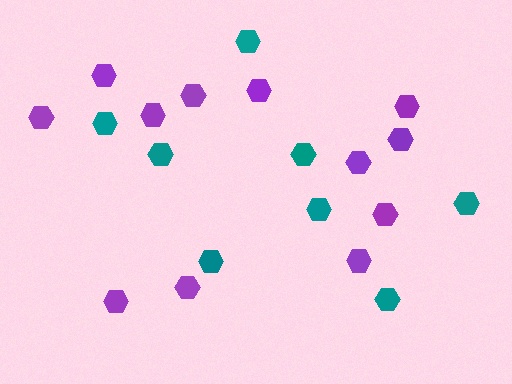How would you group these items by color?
There are 2 groups: one group of teal hexagons (8) and one group of purple hexagons (12).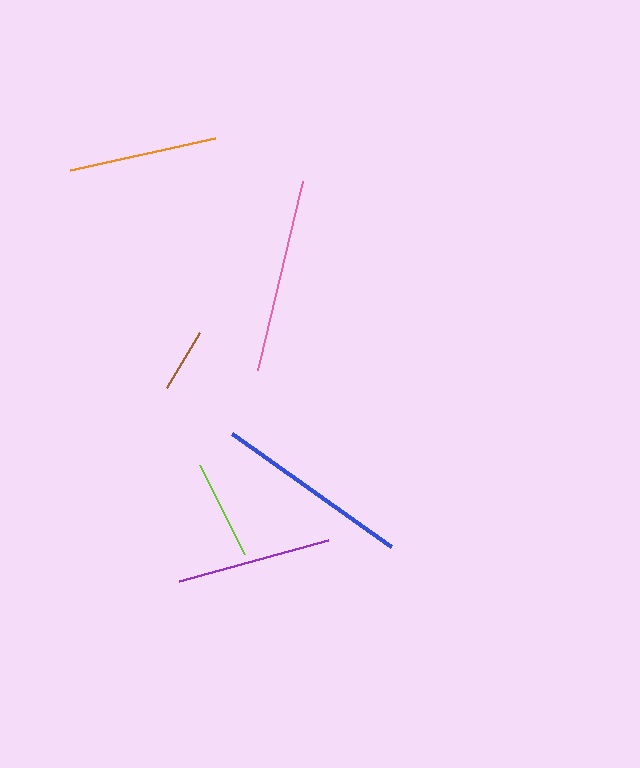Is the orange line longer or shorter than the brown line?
The orange line is longer than the brown line.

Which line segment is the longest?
The blue line is the longest at approximately 195 pixels.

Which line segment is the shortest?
The brown line is the shortest at approximately 63 pixels.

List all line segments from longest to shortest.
From longest to shortest: blue, pink, purple, orange, lime, brown.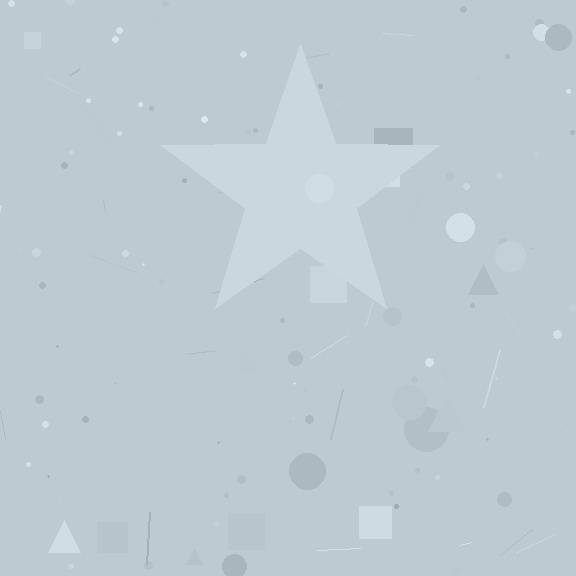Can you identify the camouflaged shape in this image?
The camouflaged shape is a star.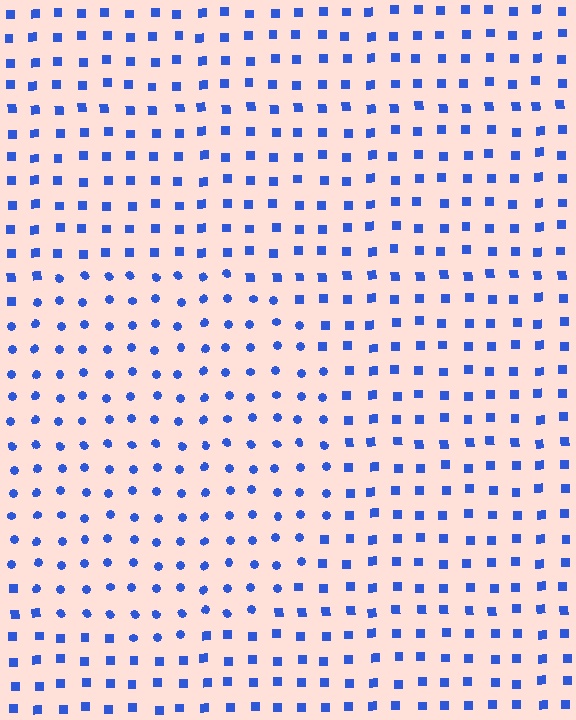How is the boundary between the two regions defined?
The boundary is defined by a change in element shape: circles inside vs. squares outside. All elements share the same color and spacing.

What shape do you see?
I see a circle.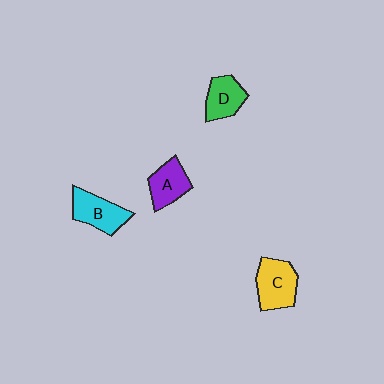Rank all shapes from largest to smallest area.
From largest to smallest: C (yellow), B (cyan), A (purple), D (green).